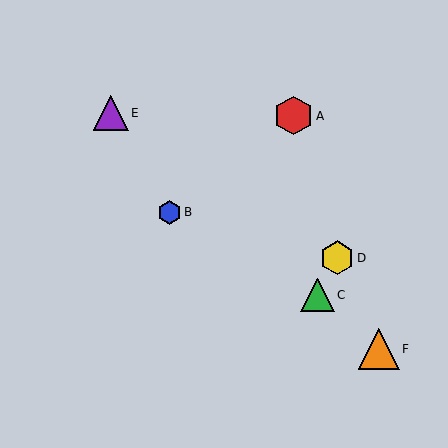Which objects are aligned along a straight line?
Objects C, E, F are aligned along a straight line.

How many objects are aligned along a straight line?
3 objects (C, E, F) are aligned along a straight line.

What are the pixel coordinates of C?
Object C is at (317, 295).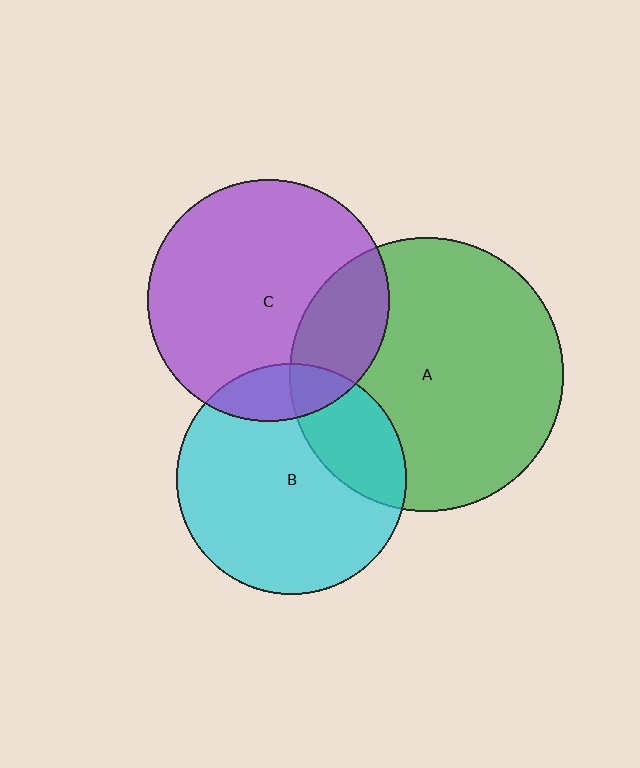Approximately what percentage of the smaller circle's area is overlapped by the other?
Approximately 25%.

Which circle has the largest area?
Circle A (green).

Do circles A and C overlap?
Yes.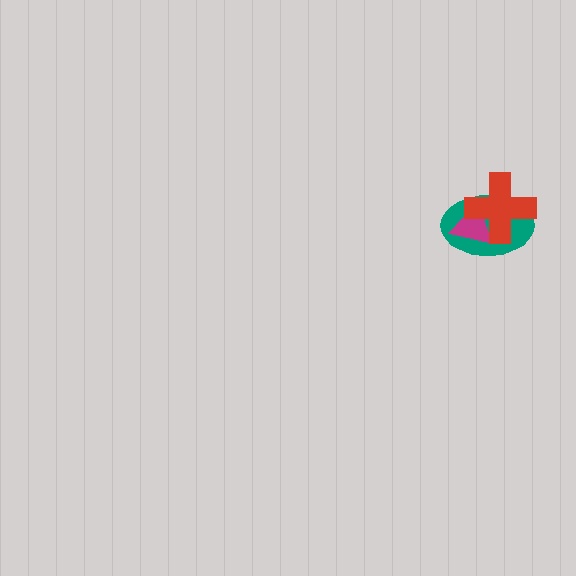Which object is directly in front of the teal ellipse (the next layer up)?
The magenta triangle is directly in front of the teal ellipse.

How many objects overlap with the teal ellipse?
2 objects overlap with the teal ellipse.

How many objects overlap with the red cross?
2 objects overlap with the red cross.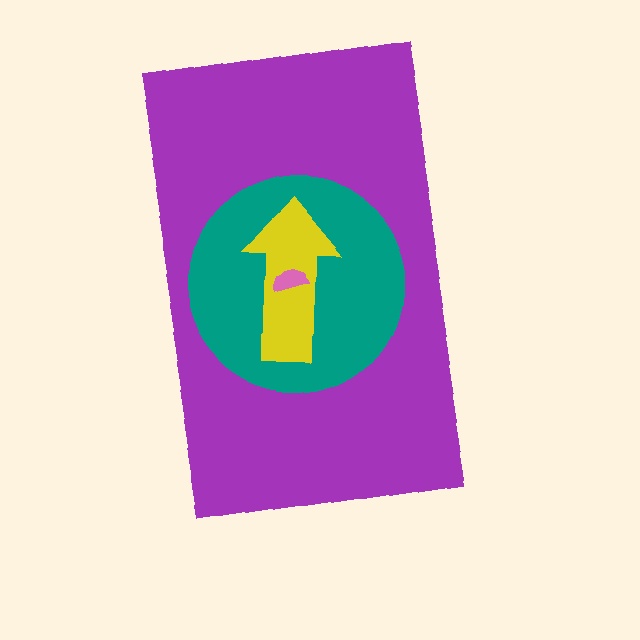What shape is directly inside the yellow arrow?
The pink semicircle.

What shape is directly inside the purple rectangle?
The teal circle.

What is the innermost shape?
The pink semicircle.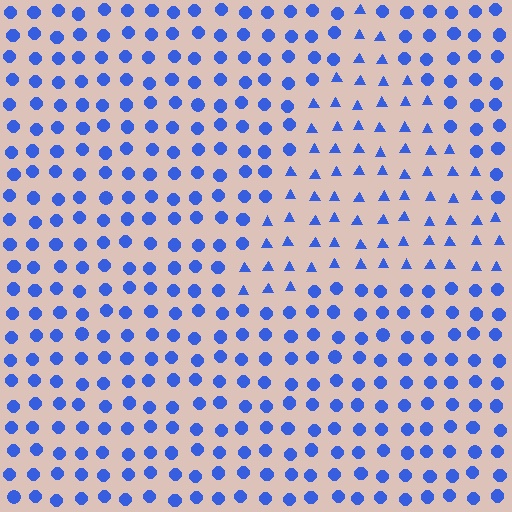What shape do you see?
I see a triangle.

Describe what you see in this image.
The image is filled with small blue elements arranged in a uniform grid. A triangle-shaped region contains triangles, while the surrounding area contains circles. The boundary is defined purely by the change in element shape.